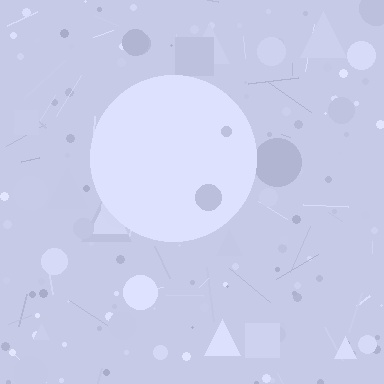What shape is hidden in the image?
A circle is hidden in the image.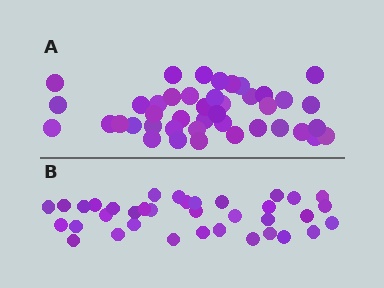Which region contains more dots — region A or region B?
Region A (the top region) has more dots.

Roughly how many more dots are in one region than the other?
Region A has about 6 more dots than region B.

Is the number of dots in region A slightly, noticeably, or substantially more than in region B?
Region A has only slightly more — the two regions are fairly close. The ratio is roughly 1.2 to 1.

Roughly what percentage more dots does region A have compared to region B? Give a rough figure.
About 15% more.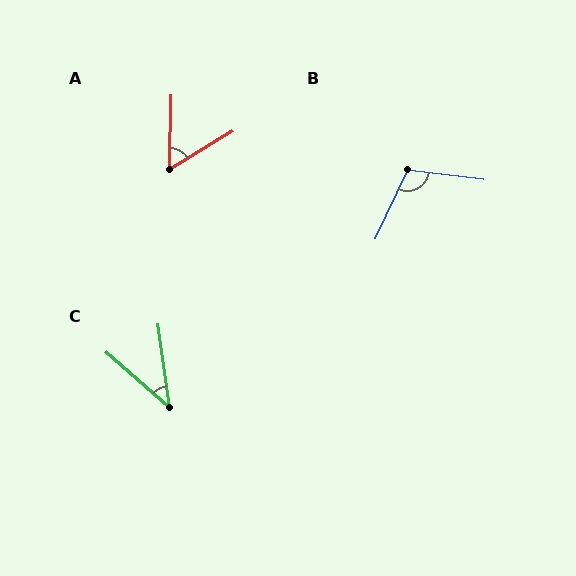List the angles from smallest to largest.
C (41°), A (58°), B (108°).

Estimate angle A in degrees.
Approximately 58 degrees.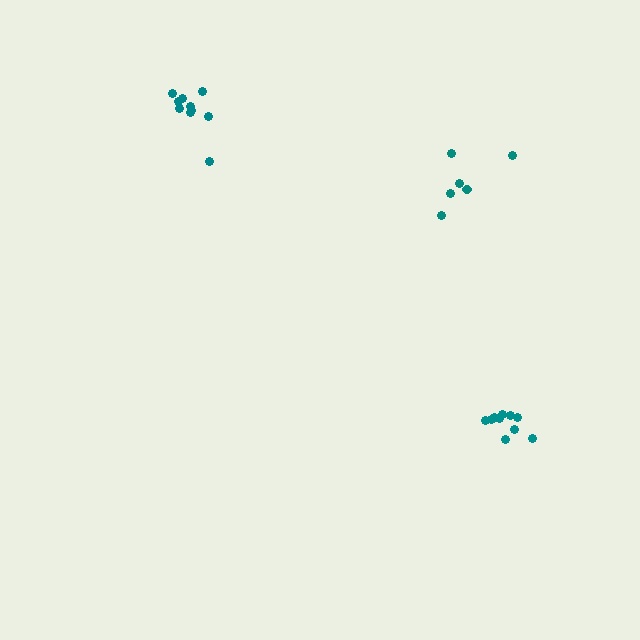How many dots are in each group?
Group 1: 6 dots, Group 2: 10 dots, Group 3: 10 dots (26 total).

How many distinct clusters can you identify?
There are 3 distinct clusters.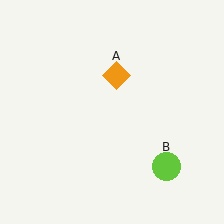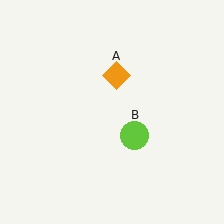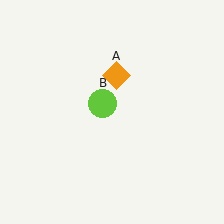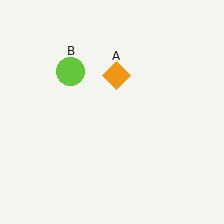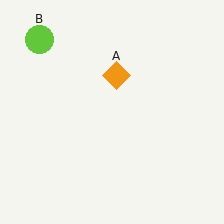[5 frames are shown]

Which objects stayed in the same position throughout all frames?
Orange diamond (object A) remained stationary.